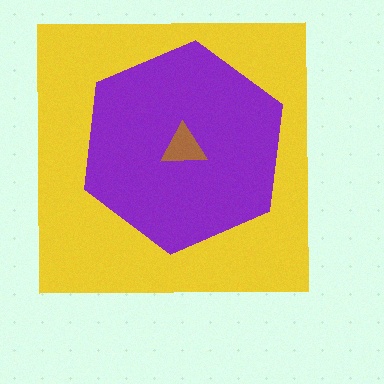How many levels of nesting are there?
3.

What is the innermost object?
The brown triangle.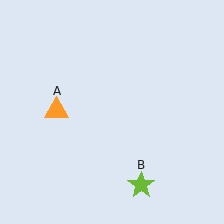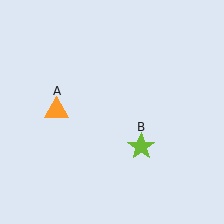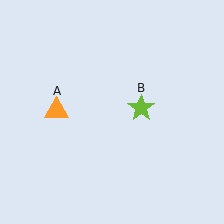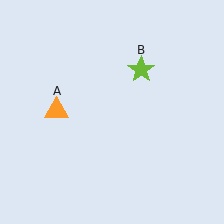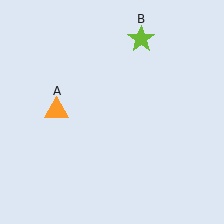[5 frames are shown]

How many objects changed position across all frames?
1 object changed position: lime star (object B).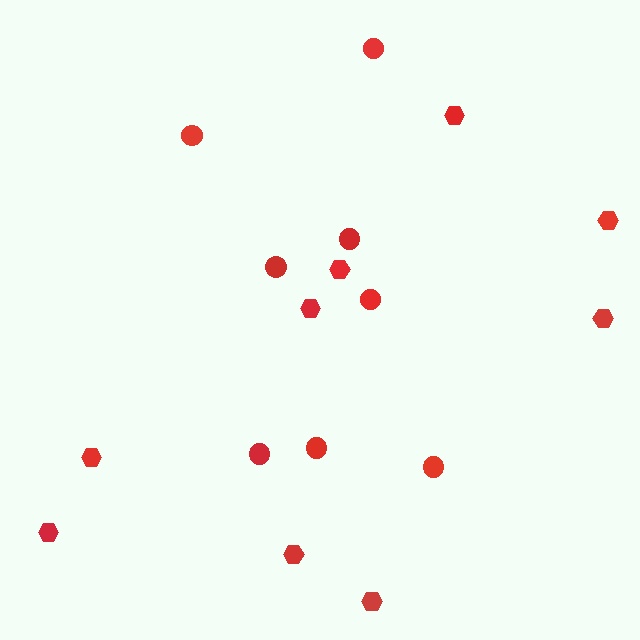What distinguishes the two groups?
There are 2 groups: one group of circles (8) and one group of hexagons (9).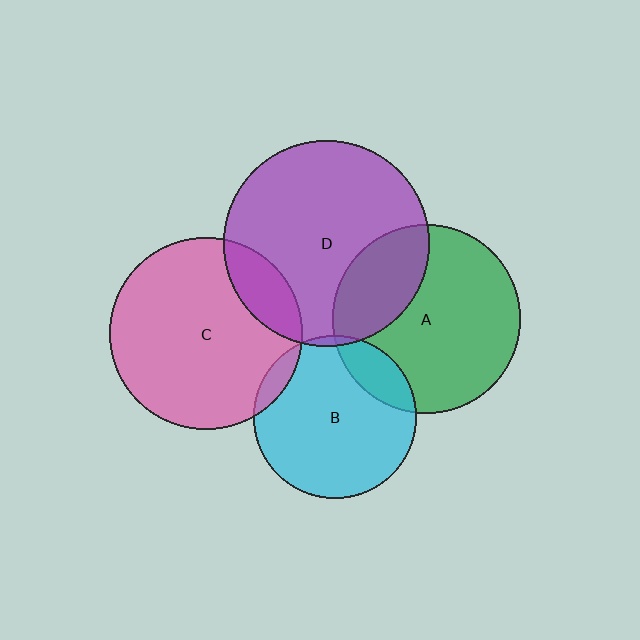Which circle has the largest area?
Circle D (purple).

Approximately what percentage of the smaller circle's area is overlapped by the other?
Approximately 5%.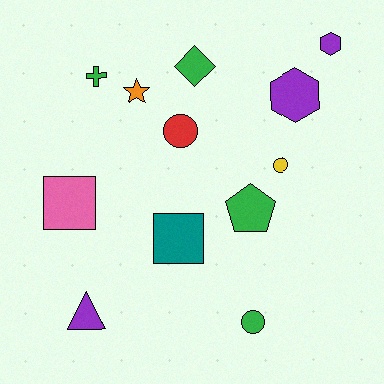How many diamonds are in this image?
There is 1 diamond.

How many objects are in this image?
There are 12 objects.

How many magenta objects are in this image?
There are no magenta objects.